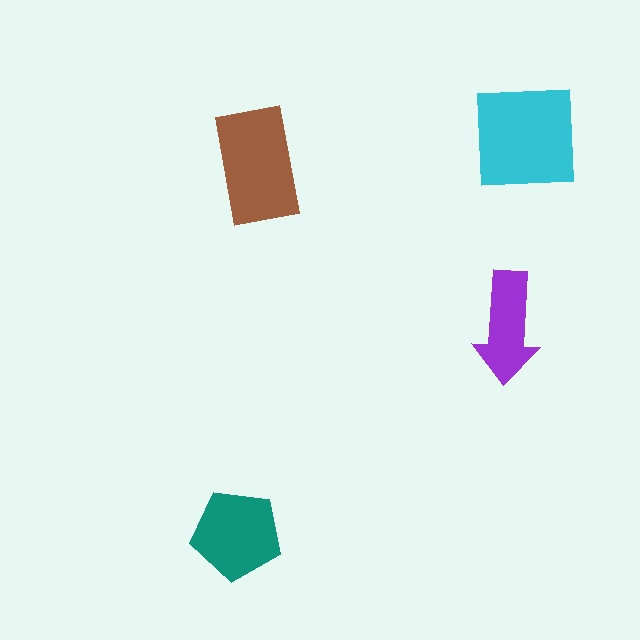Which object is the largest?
The cyan square.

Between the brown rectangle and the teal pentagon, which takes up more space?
The brown rectangle.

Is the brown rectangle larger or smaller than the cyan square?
Smaller.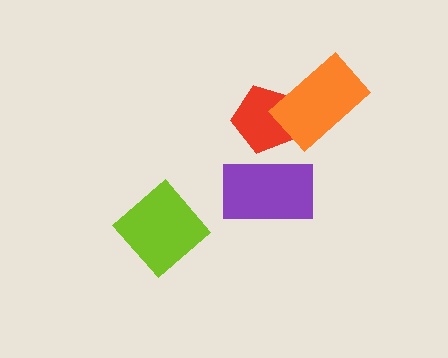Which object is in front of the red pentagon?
The orange rectangle is in front of the red pentagon.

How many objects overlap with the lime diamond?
0 objects overlap with the lime diamond.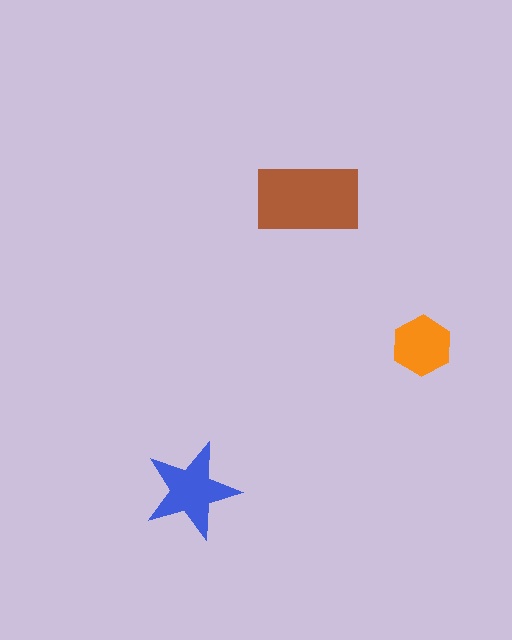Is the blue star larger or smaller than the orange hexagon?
Larger.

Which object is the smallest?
The orange hexagon.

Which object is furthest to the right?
The orange hexagon is rightmost.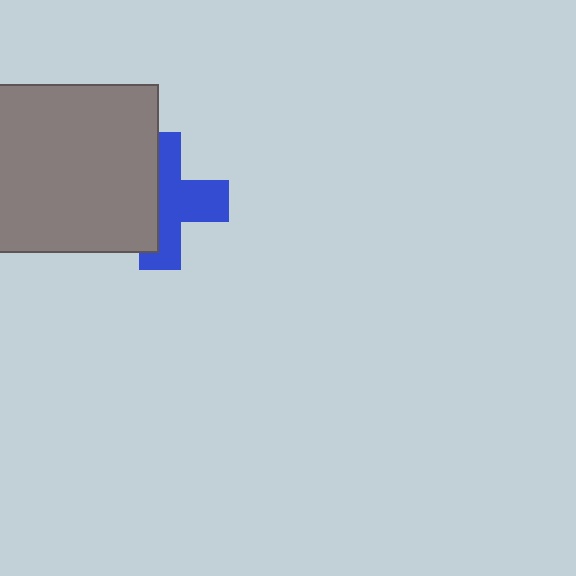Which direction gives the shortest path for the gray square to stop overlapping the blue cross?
Moving left gives the shortest separation.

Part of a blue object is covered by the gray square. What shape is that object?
It is a cross.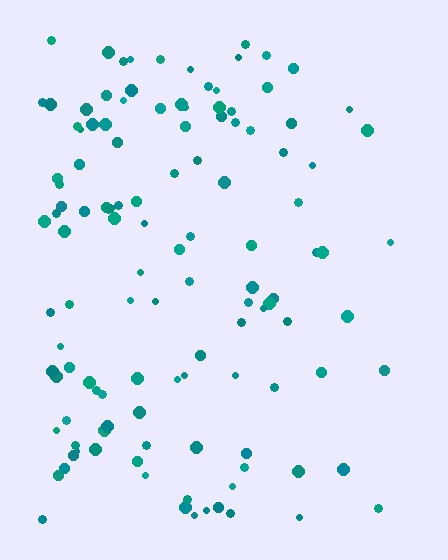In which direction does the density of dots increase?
From right to left, with the left side densest.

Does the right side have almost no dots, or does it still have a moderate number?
Still a moderate number, just noticeably fewer than the left.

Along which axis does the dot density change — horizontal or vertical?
Horizontal.